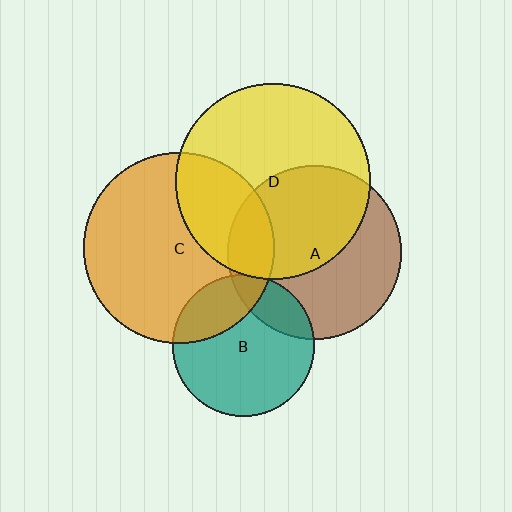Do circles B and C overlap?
Yes.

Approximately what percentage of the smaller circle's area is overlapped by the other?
Approximately 25%.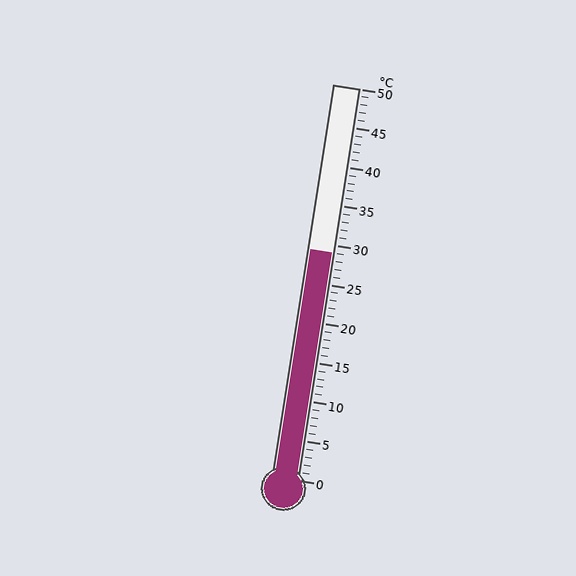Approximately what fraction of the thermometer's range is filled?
The thermometer is filled to approximately 60% of its range.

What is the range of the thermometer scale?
The thermometer scale ranges from 0°C to 50°C.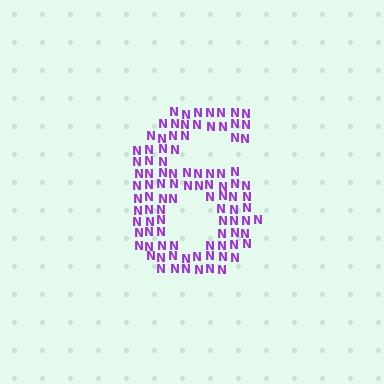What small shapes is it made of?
It is made of small letter N's.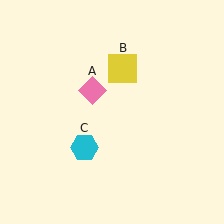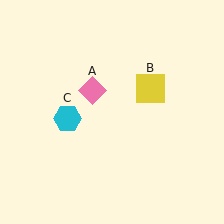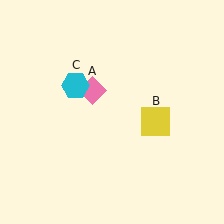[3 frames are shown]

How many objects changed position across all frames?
2 objects changed position: yellow square (object B), cyan hexagon (object C).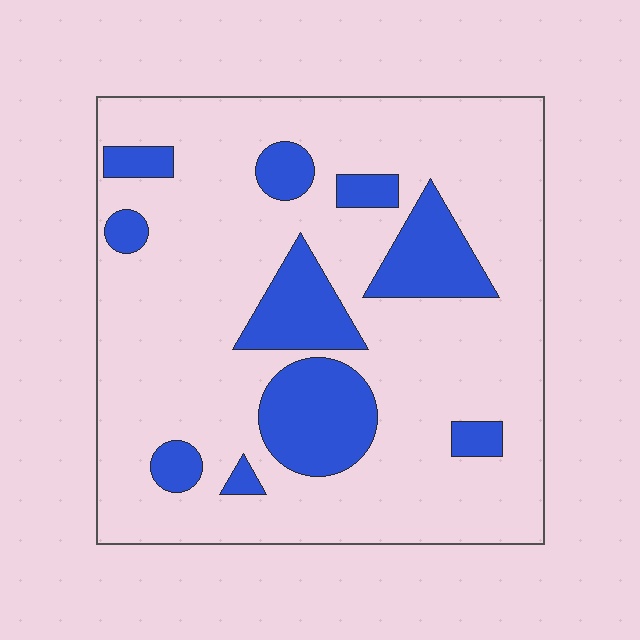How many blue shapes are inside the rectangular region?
10.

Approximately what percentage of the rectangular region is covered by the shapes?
Approximately 20%.